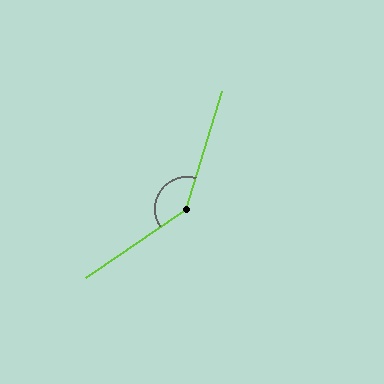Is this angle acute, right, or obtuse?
It is obtuse.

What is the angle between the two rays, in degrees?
Approximately 141 degrees.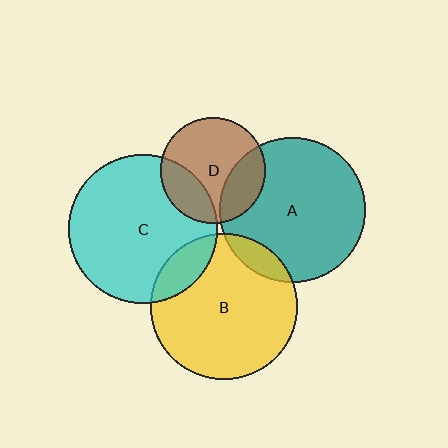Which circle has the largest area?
Circle C (cyan).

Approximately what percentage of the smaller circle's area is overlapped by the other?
Approximately 10%.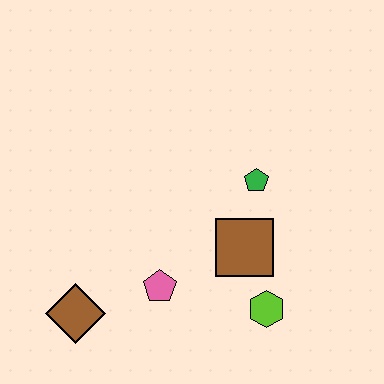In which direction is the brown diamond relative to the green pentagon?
The brown diamond is to the left of the green pentagon.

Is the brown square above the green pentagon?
No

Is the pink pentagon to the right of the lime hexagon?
No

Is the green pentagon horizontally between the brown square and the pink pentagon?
No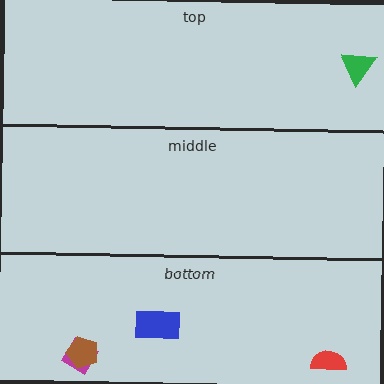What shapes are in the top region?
The green triangle.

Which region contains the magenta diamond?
The bottom region.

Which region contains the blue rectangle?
The bottom region.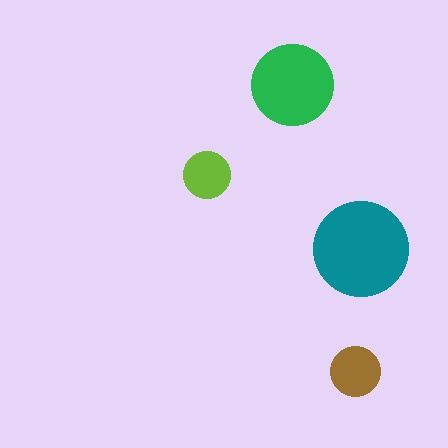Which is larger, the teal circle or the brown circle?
The teal one.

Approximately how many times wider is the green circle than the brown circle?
About 1.5 times wider.